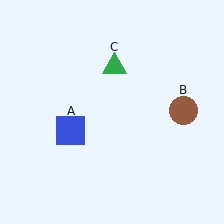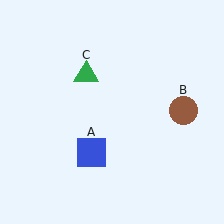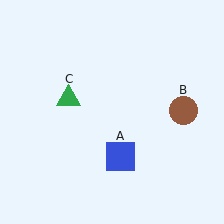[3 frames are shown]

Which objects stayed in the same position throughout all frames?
Brown circle (object B) remained stationary.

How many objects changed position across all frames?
2 objects changed position: blue square (object A), green triangle (object C).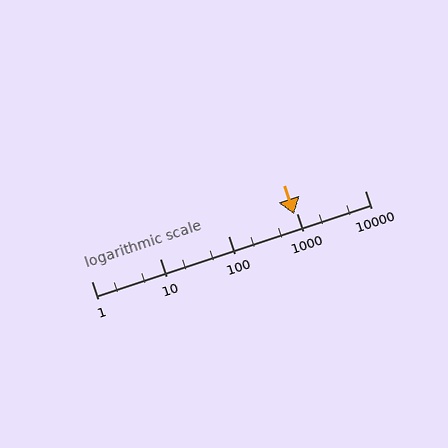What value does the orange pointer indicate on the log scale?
The pointer indicates approximately 920.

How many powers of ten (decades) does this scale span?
The scale spans 4 decades, from 1 to 10000.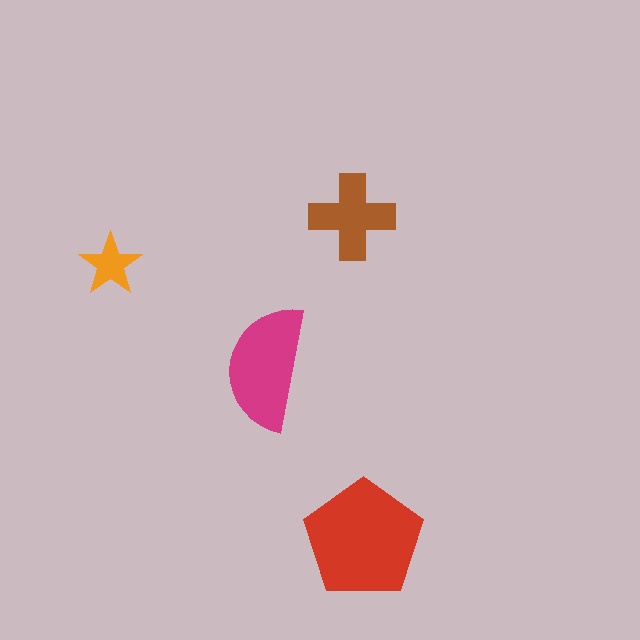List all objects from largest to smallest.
The red pentagon, the magenta semicircle, the brown cross, the orange star.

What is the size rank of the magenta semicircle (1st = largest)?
2nd.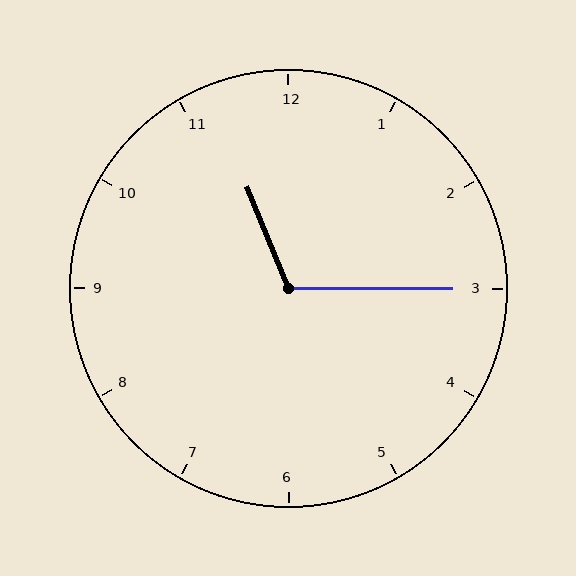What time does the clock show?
11:15.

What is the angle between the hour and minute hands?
Approximately 112 degrees.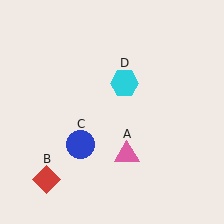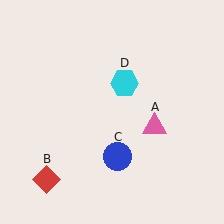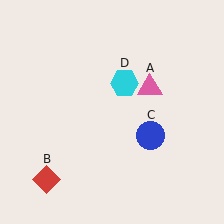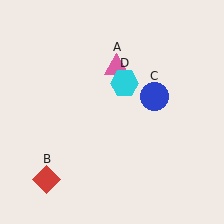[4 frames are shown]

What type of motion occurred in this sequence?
The pink triangle (object A), blue circle (object C) rotated counterclockwise around the center of the scene.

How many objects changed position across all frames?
2 objects changed position: pink triangle (object A), blue circle (object C).